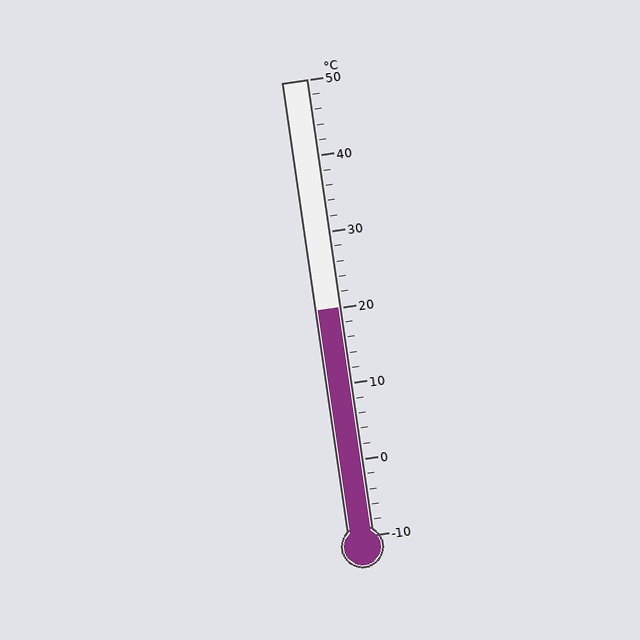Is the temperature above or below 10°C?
The temperature is above 10°C.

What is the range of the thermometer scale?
The thermometer scale ranges from -10°C to 50°C.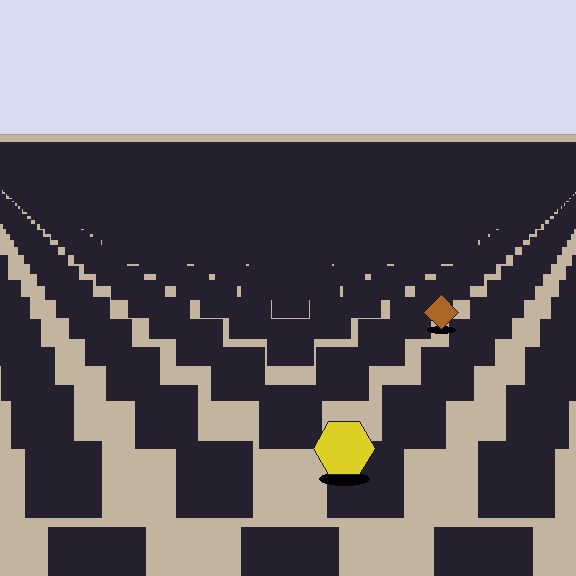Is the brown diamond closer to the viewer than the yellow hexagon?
No. The yellow hexagon is closer — you can tell from the texture gradient: the ground texture is coarser near it.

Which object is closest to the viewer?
The yellow hexagon is closest. The texture marks near it are larger and more spread out.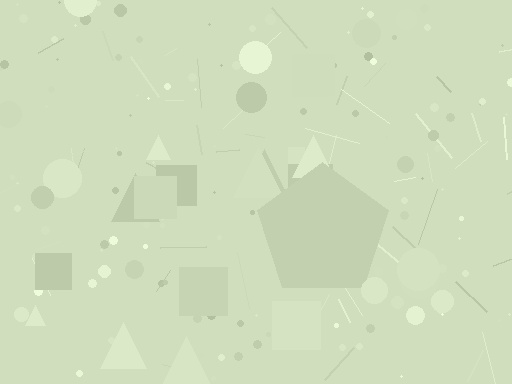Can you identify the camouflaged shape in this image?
The camouflaged shape is a pentagon.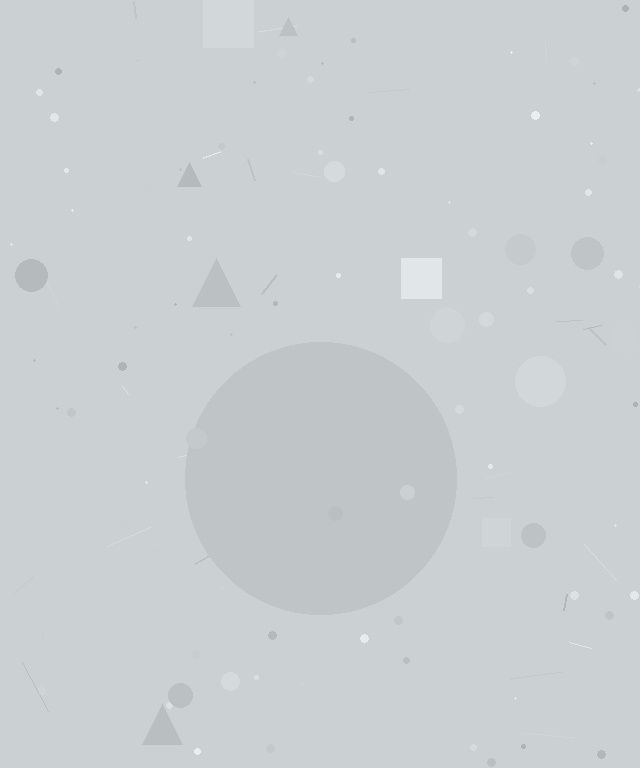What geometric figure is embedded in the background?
A circle is embedded in the background.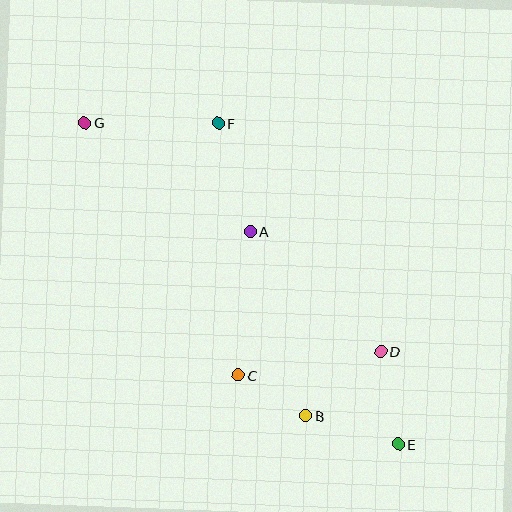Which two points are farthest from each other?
Points E and G are farthest from each other.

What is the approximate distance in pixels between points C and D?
The distance between C and D is approximately 144 pixels.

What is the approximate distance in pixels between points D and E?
The distance between D and E is approximately 94 pixels.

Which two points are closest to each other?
Points B and C are closest to each other.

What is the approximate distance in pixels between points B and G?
The distance between B and G is approximately 367 pixels.